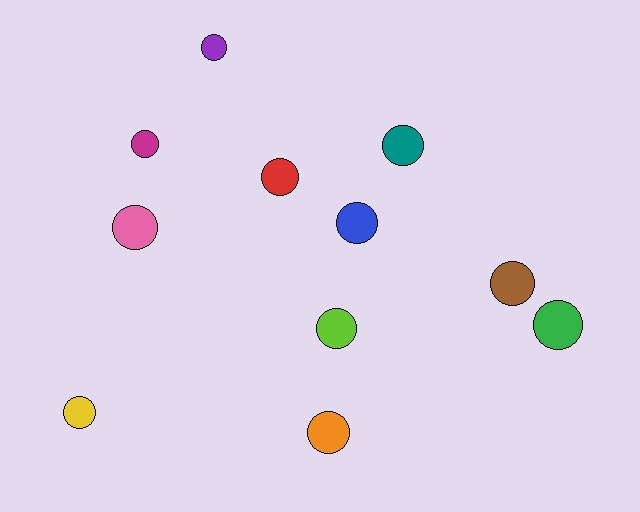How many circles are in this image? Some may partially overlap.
There are 11 circles.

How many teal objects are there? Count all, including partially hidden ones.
There is 1 teal object.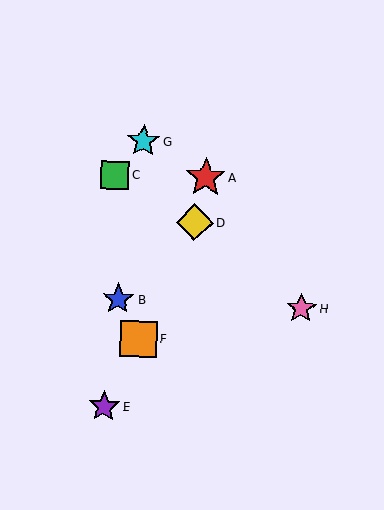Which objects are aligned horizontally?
Objects A, C are aligned horizontally.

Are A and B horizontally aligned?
No, A is at y≈177 and B is at y≈299.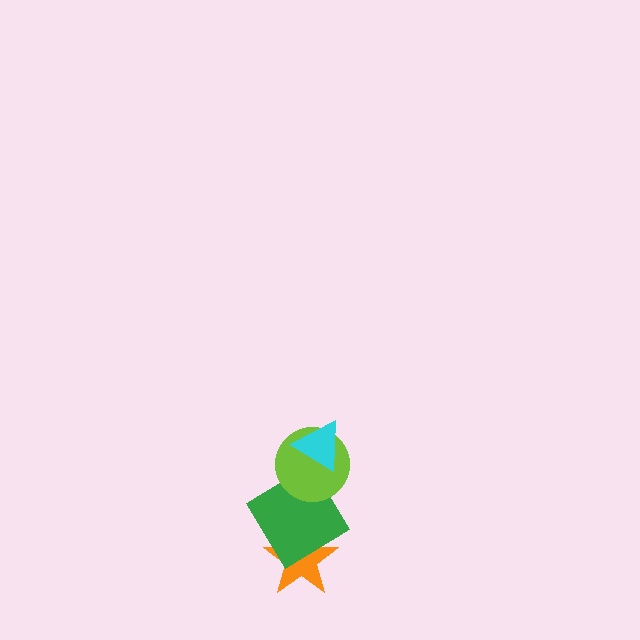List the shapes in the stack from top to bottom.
From top to bottom: the cyan triangle, the lime circle, the green diamond, the orange star.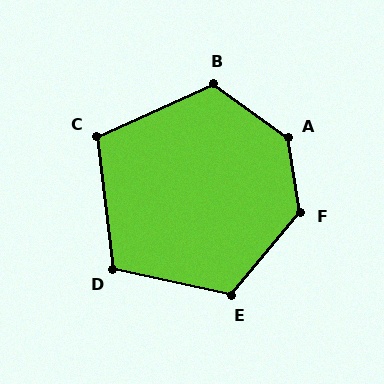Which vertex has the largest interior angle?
A, at approximately 135 degrees.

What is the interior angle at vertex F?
Approximately 131 degrees (obtuse).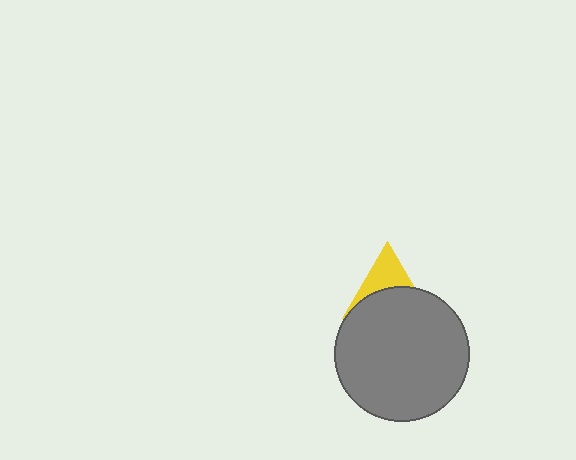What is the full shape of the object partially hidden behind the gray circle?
The partially hidden object is a yellow triangle.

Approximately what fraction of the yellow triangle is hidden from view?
Roughly 58% of the yellow triangle is hidden behind the gray circle.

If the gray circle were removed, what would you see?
You would see the complete yellow triangle.